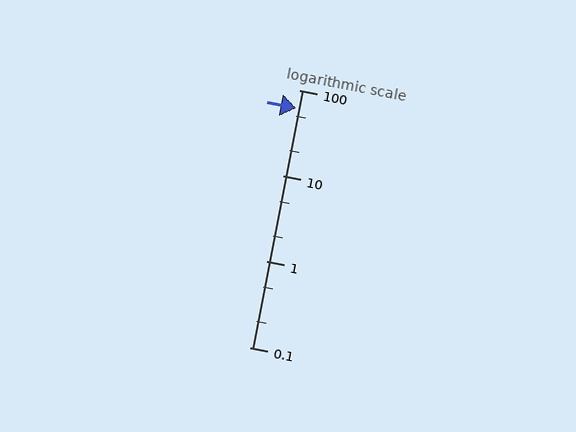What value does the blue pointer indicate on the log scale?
The pointer indicates approximately 61.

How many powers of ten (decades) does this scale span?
The scale spans 3 decades, from 0.1 to 100.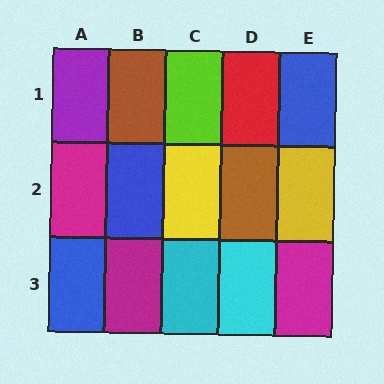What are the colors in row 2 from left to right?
Magenta, blue, yellow, brown, yellow.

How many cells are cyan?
2 cells are cyan.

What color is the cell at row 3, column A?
Blue.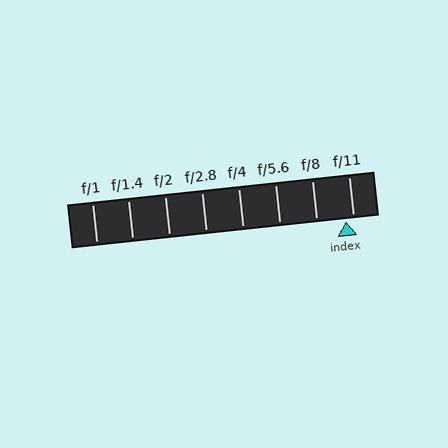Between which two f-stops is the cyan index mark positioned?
The index mark is between f/8 and f/11.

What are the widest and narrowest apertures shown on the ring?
The widest aperture shown is f/1 and the narrowest is f/11.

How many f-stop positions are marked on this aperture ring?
There are 8 f-stop positions marked.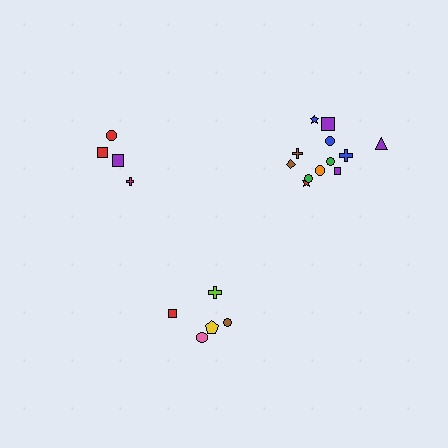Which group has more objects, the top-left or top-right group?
The top-right group.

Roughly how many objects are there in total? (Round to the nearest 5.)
Roughly 20 objects in total.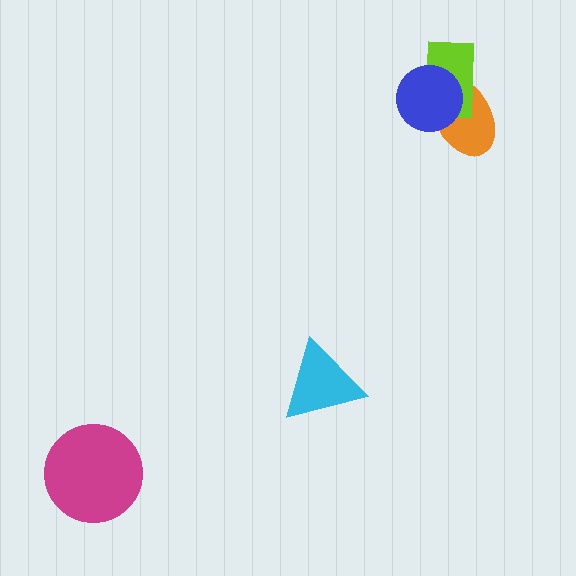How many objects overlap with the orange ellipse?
2 objects overlap with the orange ellipse.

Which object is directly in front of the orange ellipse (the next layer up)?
The lime rectangle is directly in front of the orange ellipse.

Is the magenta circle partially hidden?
No, no other shape covers it.